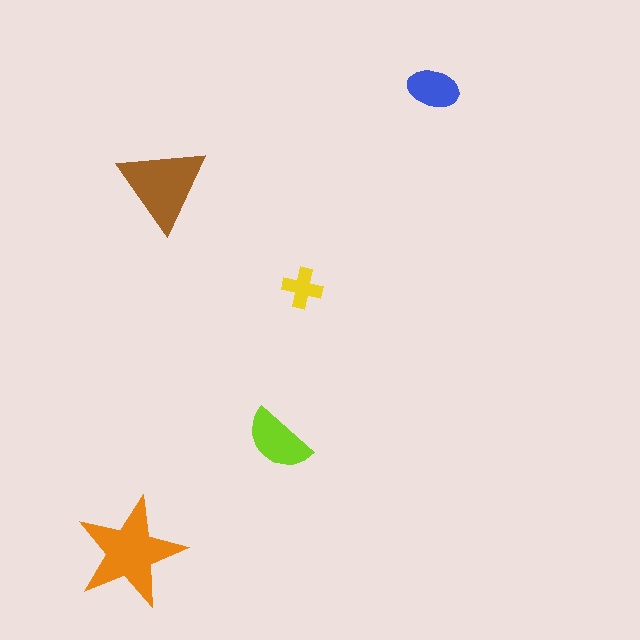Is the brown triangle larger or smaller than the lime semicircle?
Larger.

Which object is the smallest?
The yellow cross.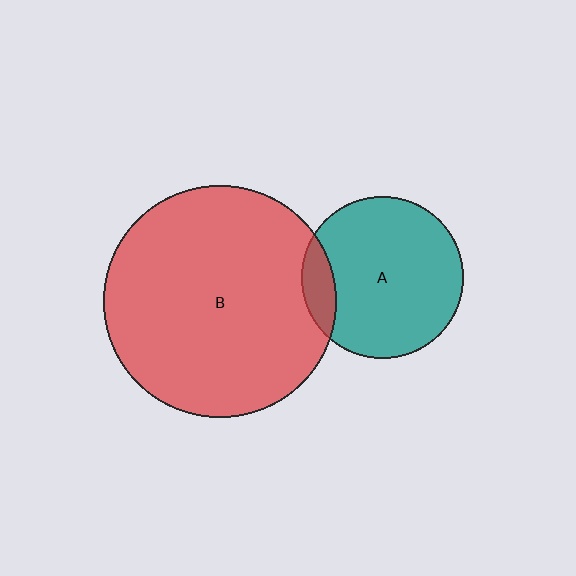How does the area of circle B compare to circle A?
Approximately 2.1 times.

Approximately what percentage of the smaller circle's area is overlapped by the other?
Approximately 10%.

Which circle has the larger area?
Circle B (red).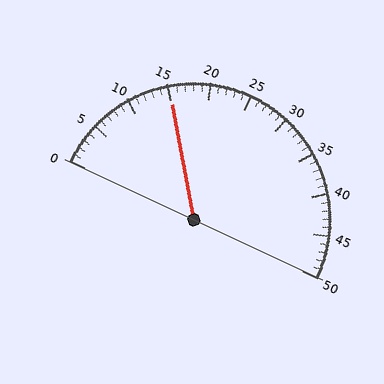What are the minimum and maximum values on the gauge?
The gauge ranges from 0 to 50.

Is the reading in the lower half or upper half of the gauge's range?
The reading is in the lower half of the range (0 to 50).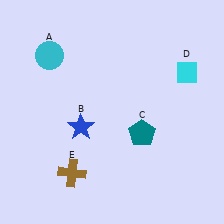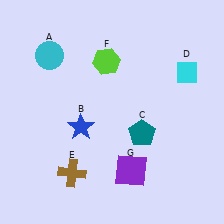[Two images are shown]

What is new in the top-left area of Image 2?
A lime hexagon (F) was added in the top-left area of Image 2.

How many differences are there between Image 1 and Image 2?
There are 2 differences between the two images.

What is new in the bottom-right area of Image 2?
A purple square (G) was added in the bottom-right area of Image 2.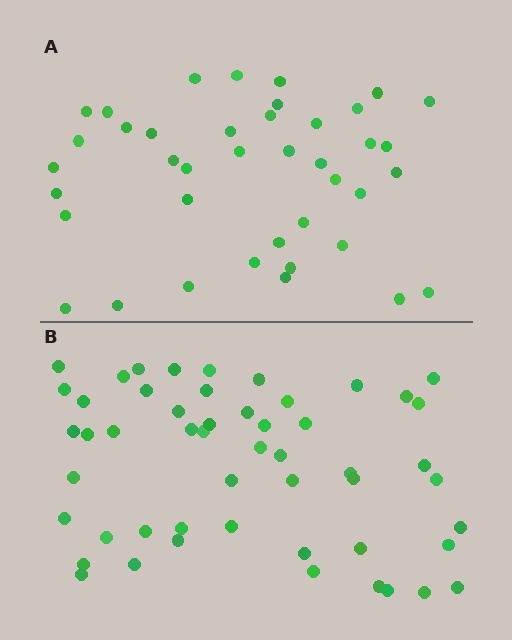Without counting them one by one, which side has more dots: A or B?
Region B (the bottom region) has more dots.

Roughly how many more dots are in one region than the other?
Region B has roughly 12 or so more dots than region A.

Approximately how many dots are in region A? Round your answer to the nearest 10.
About 40 dots.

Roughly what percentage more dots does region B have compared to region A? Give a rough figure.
About 30% more.